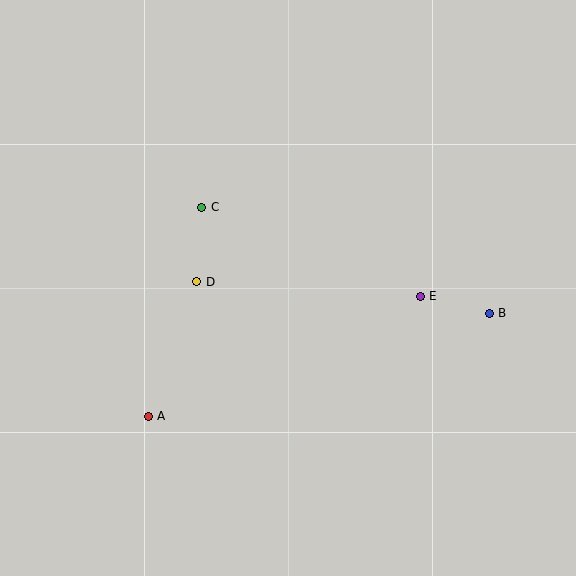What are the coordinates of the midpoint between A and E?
The midpoint between A and E is at (284, 356).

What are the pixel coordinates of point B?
Point B is at (489, 313).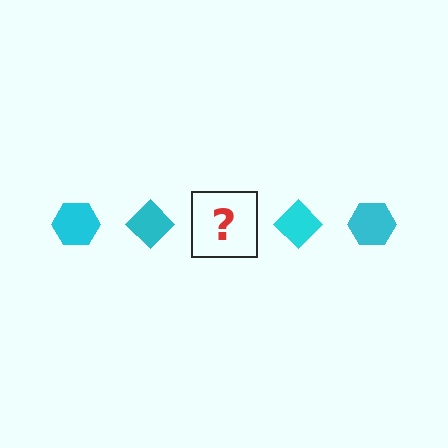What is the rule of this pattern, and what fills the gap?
The rule is that the pattern cycles through hexagon, diamond shapes in cyan. The gap should be filled with a cyan hexagon.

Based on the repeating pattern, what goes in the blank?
The blank should be a cyan hexagon.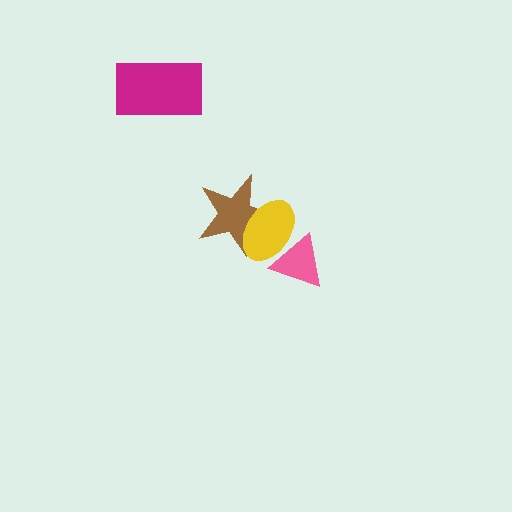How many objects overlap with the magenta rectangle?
0 objects overlap with the magenta rectangle.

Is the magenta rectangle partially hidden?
No, no other shape covers it.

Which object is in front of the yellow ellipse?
The pink triangle is in front of the yellow ellipse.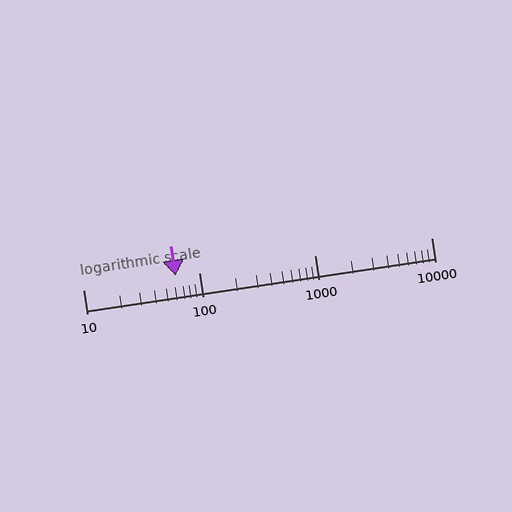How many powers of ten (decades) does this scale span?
The scale spans 3 decades, from 10 to 10000.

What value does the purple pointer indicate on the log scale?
The pointer indicates approximately 63.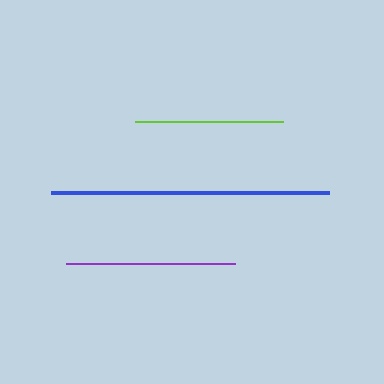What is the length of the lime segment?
The lime segment is approximately 148 pixels long.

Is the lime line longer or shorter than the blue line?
The blue line is longer than the lime line.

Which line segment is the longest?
The blue line is the longest at approximately 278 pixels.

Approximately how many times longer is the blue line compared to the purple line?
The blue line is approximately 1.6 times the length of the purple line.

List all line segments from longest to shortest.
From longest to shortest: blue, purple, lime.